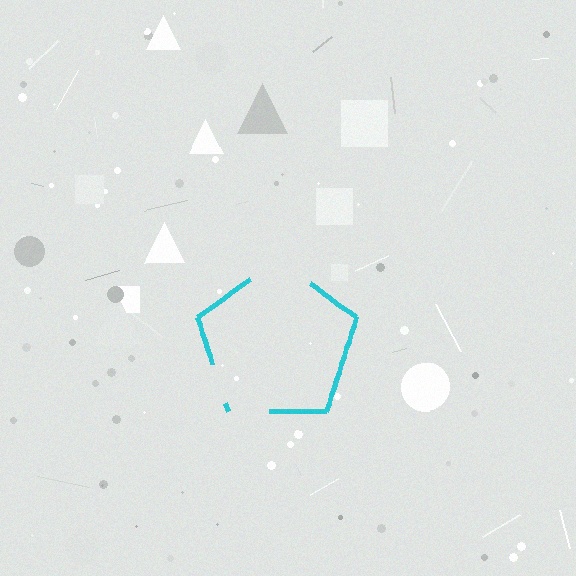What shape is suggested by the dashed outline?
The dashed outline suggests a pentagon.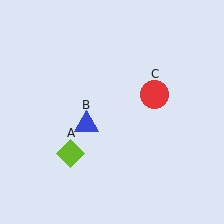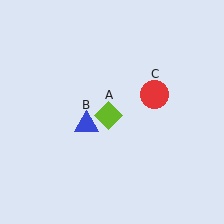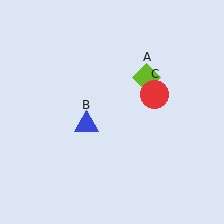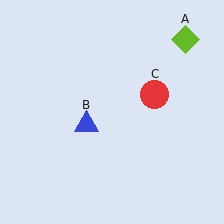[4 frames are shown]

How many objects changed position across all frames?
1 object changed position: lime diamond (object A).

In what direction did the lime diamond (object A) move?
The lime diamond (object A) moved up and to the right.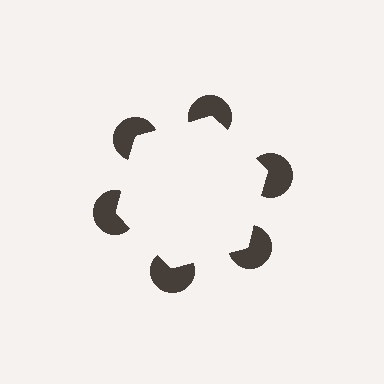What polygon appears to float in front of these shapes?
An illusory hexagon — its edges are inferred from the aligned wedge cuts in the pac-man discs, not physically drawn.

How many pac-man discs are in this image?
There are 6 — one at each vertex of the illusory hexagon.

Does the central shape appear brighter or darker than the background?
It typically appears slightly brighter than the background, even though no actual brightness change is drawn.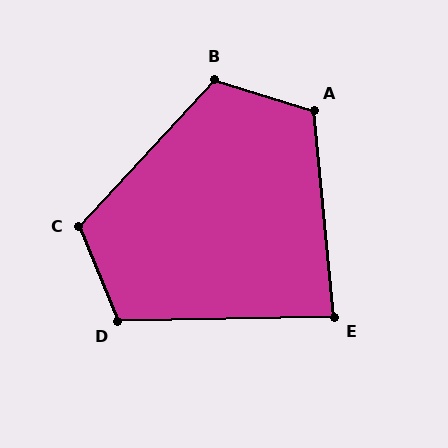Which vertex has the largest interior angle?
C, at approximately 116 degrees.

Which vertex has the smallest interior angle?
E, at approximately 86 degrees.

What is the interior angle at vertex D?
Approximately 111 degrees (obtuse).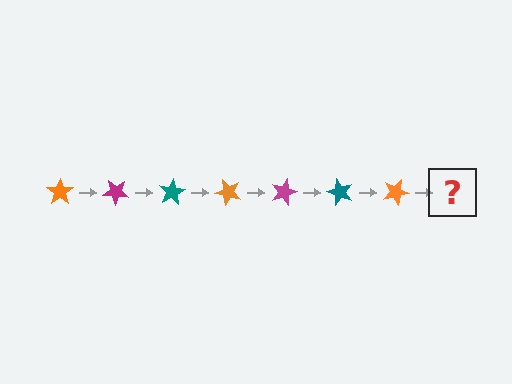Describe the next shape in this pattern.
It should be a magenta star, rotated 280 degrees from the start.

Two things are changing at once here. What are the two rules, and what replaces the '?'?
The two rules are that it rotates 40 degrees each step and the color cycles through orange, magenta, and teal. The '?' should be a magenta star, rotated 280 degrees from the start.